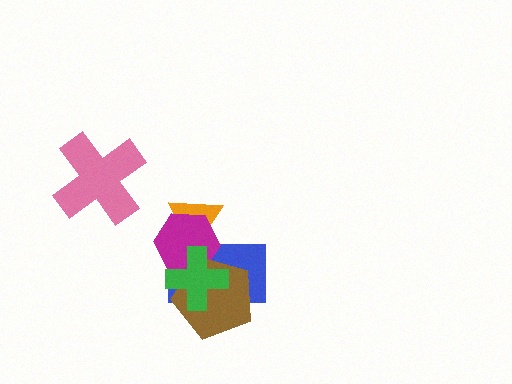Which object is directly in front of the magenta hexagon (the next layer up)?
The brown pentagon is directly in front of the magenta hexagon.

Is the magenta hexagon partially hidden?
Yes, it is partially covered by another shape.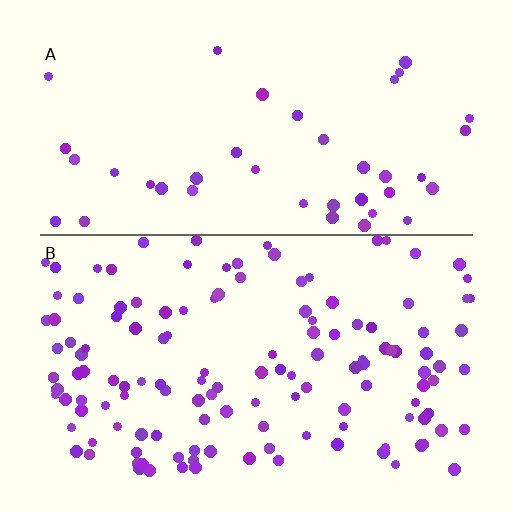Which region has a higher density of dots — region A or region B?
B (the bottom).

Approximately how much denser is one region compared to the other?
Approximately 3.1× — region B over region A.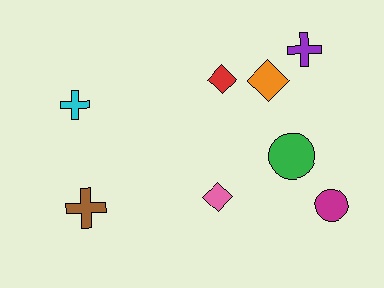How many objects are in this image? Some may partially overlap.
There are 8 objects.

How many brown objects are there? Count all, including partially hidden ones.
There is 1 brown object.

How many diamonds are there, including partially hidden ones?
There are 3 diamonds.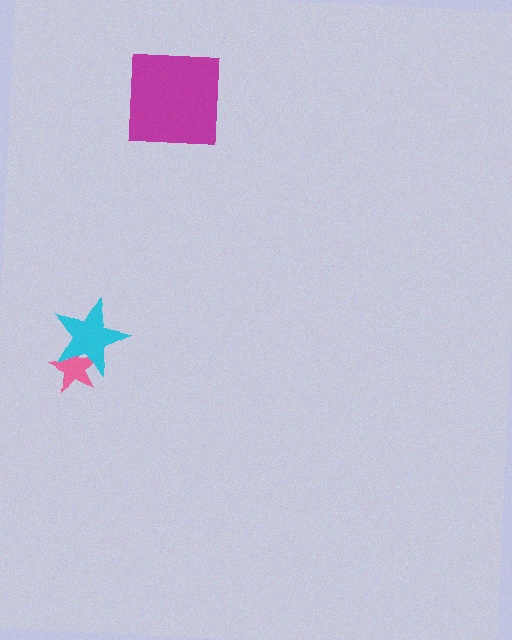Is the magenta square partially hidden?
No, no other shape covers it.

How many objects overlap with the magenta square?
0 objects overlap with the magenta square.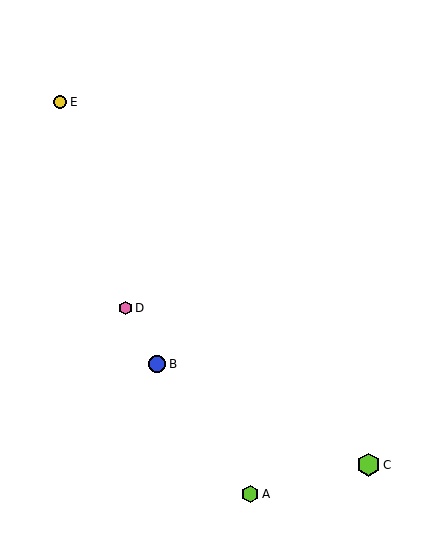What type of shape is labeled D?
Shape D is a pink hexagon.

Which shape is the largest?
The lime hexagon (labeled C) is the largest.